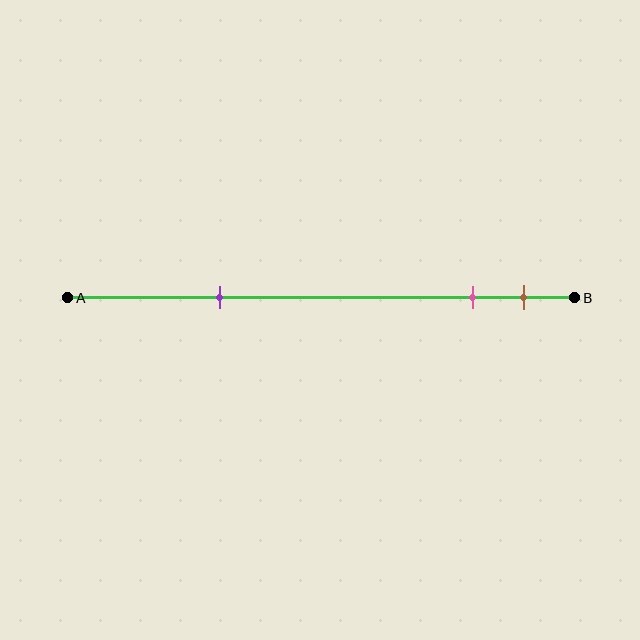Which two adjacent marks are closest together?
The pink and brown marks are the closest adjacent pair.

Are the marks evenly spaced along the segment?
No, the marks are not evenly spaced.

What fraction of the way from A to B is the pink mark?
The pink mark is approximately 80% (0.8) of the way from A to B.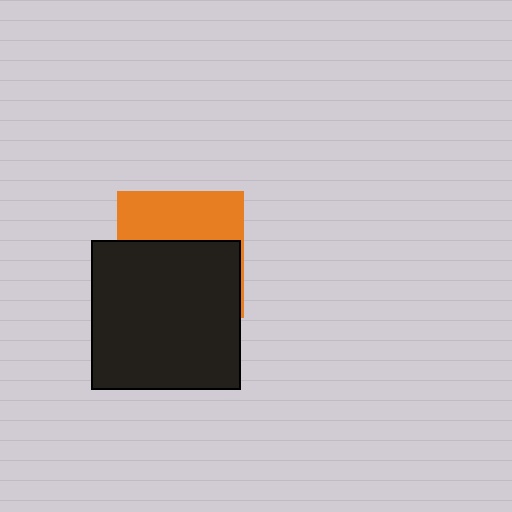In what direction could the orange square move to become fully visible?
The orange square could move up. That would shift it out from behind the black square entirely.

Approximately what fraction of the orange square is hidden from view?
Roughly 61% of the orange square is hidden behind the black square.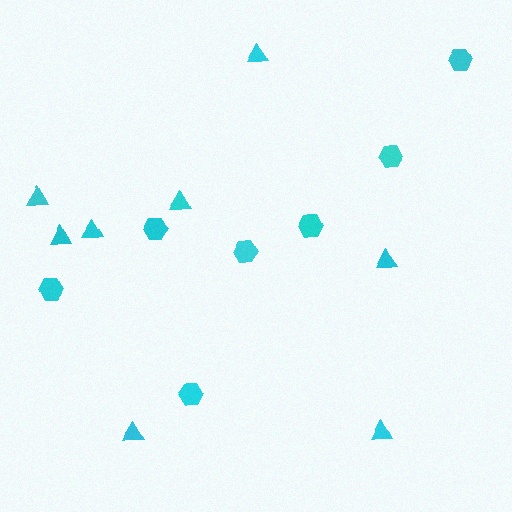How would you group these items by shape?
There are 2 groups: one group of triangles (8) and one group of hexagons (7).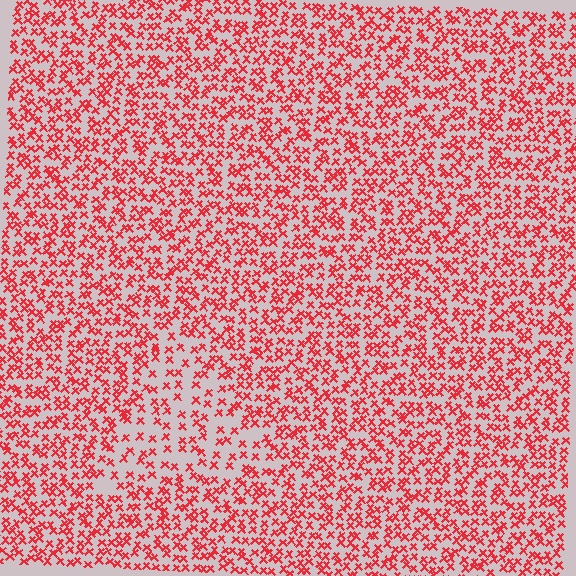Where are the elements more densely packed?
The elements are more densely packed outside the triangle boundary.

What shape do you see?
I see a triangle.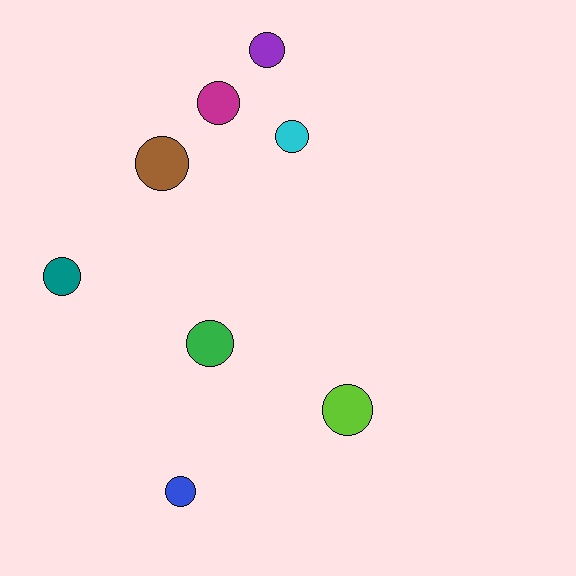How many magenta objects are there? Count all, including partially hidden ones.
There is 1 magenta object.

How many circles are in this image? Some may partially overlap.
There are 8 circles.